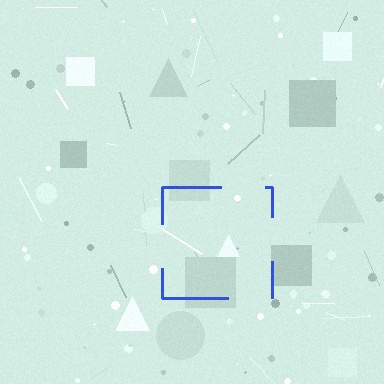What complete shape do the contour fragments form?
The contour fragments form a square.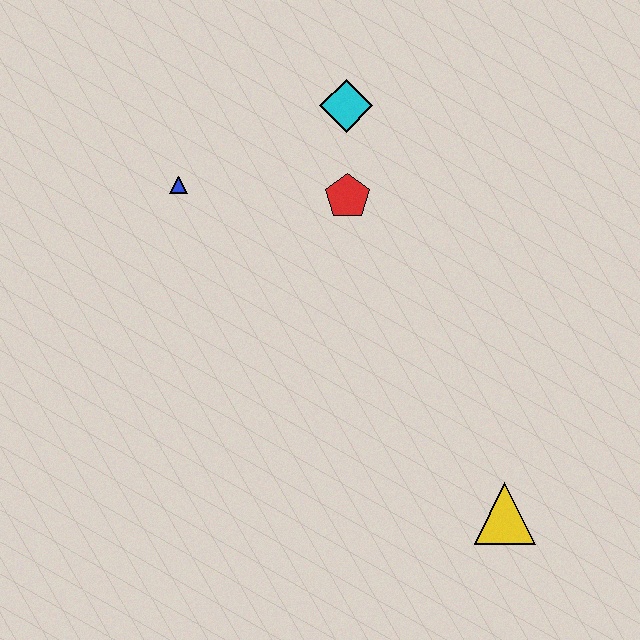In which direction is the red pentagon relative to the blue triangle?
The red pentagon is to the right of the blue triangle.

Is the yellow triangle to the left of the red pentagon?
No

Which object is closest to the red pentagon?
The cyan diamond is closest to the red pentagon.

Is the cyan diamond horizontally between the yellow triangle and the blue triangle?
Yes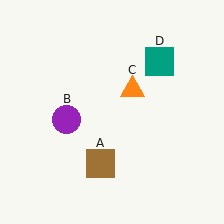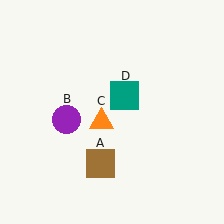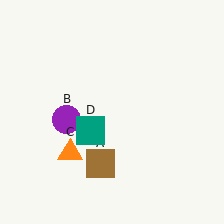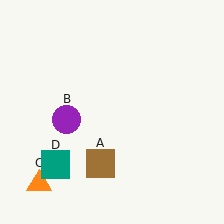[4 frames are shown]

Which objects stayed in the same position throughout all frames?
Brown square (object A) and purple circle (object B) remained stationary.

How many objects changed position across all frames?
2 objects changed position: orange triangle (object C), teal square (object D).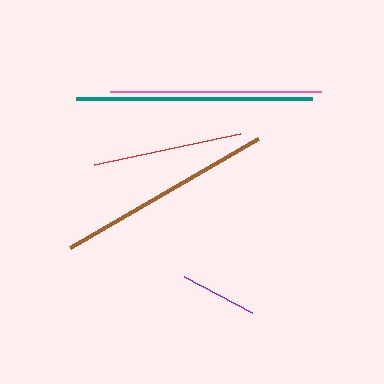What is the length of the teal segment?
The teal segment is approximately 236 pixels long.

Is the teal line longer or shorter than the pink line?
The teal line is longer than the pink line.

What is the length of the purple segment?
The purple segment is approximately 77 pixels long.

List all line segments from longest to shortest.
From longest to shortest: teal, brown, pink, red, purple.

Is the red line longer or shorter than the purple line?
The red line is longer than the purple line.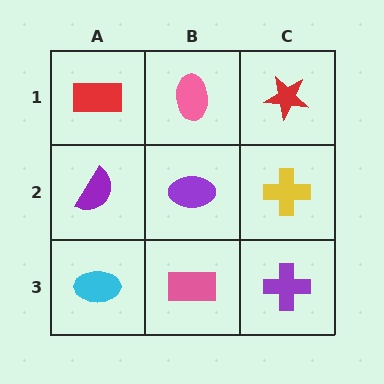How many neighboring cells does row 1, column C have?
2.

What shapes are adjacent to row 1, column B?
A purple ellipse (row 2, column B), a red rectangle (row 1, column A), a red star (row 1, column C).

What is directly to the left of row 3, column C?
A pink rectangle.